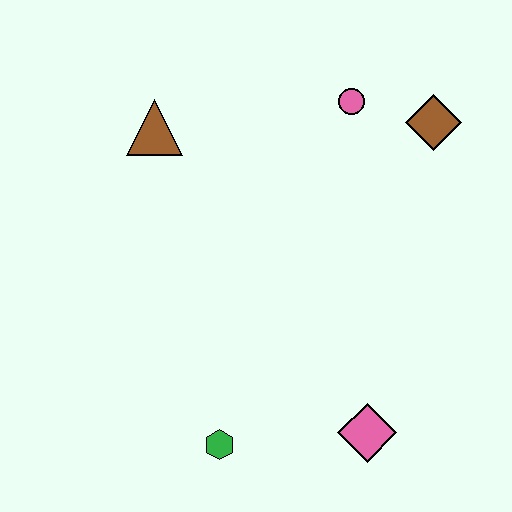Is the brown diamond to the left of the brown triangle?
No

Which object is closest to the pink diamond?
The green hexagon is closest to the pink diamond.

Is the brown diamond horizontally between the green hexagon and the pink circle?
No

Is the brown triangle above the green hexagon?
Yes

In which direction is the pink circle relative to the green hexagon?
The pink circle is above the green hexagon.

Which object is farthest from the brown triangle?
The pink diamond is farthest from the brown triangle.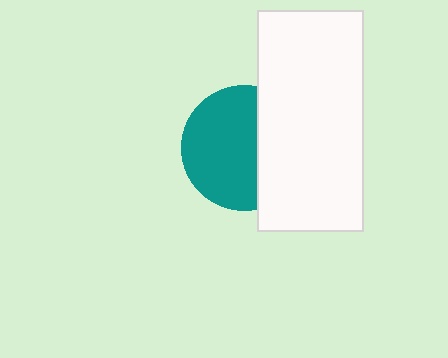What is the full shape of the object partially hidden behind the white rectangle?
The partially hidden object is a teal circle.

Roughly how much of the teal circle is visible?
About half of it is visible (roughly 63%).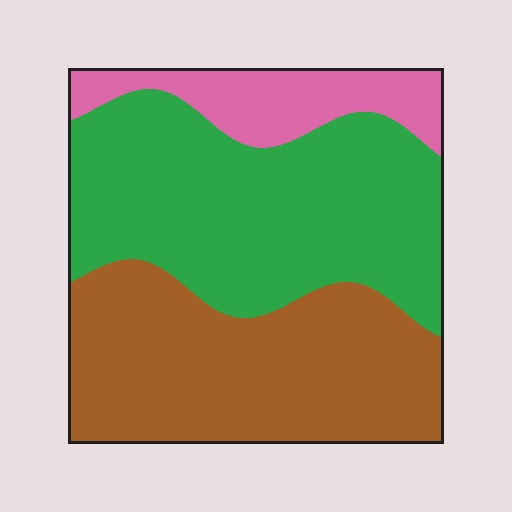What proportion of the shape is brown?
Brown takes up about two fifths (2/5) of the shape.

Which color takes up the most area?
Green, at roughly 45%.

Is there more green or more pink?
Green.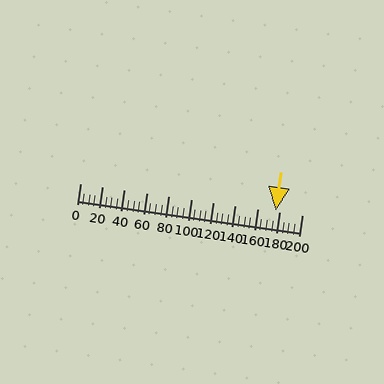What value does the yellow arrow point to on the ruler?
The yellow arrow points to approximately 176.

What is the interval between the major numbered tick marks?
The major tick marks are spaced 20 units apart.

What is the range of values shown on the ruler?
The ruler shows values from 0 to 200.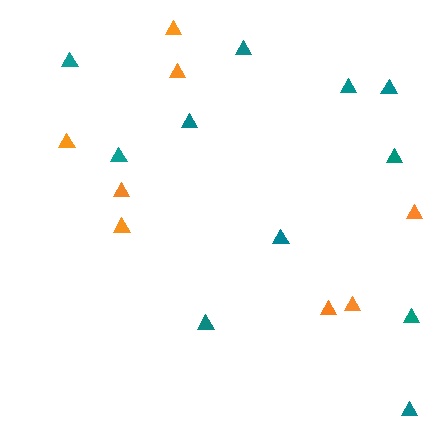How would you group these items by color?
There are 2 groups: one group of orange triangles (8) and one group of teal triangles (11).